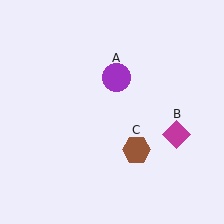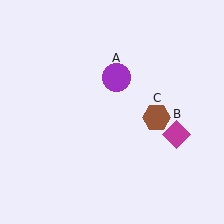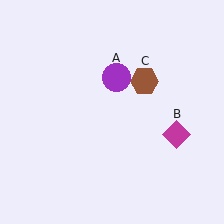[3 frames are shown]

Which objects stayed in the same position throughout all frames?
Purple circle (object A) and magenta diamond (object B) remained stationary.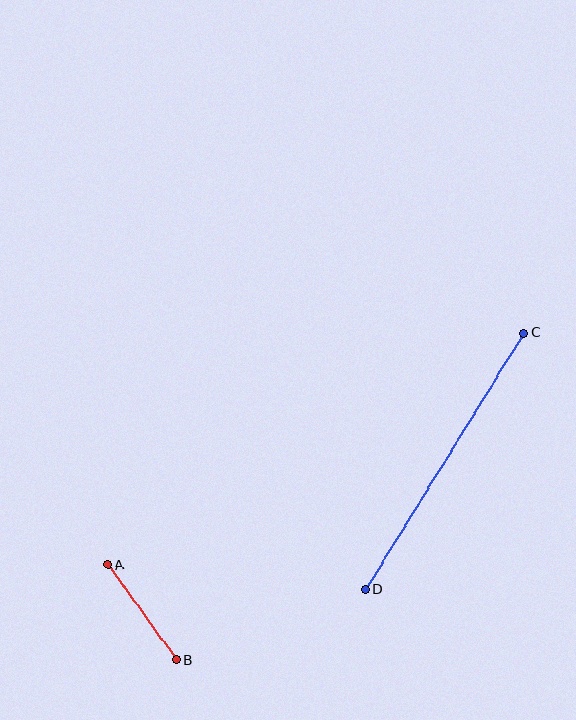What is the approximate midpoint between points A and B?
The midpoint is at approximately (142, 612) pixels.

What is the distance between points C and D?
The distance is approximately 301 pixels.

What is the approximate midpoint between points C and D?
The midpoint is at approximately (445, 461) pixels.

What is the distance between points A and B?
The distance is approximately 117 pixels.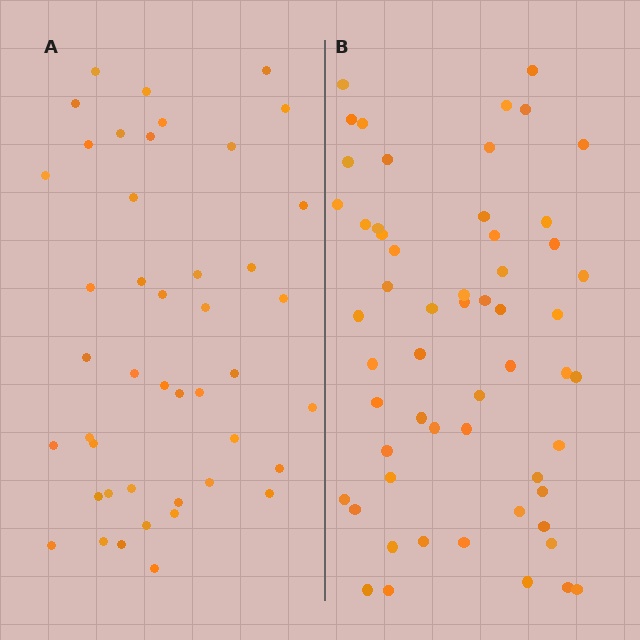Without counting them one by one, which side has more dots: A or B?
Region B (the right region) has more dots.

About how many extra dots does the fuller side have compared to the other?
Region B has approximately 15 more dots than region A.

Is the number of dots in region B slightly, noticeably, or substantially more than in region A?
Region B has noticeably more, but not dramatically so. The ratio is roughly 1.3 to 1.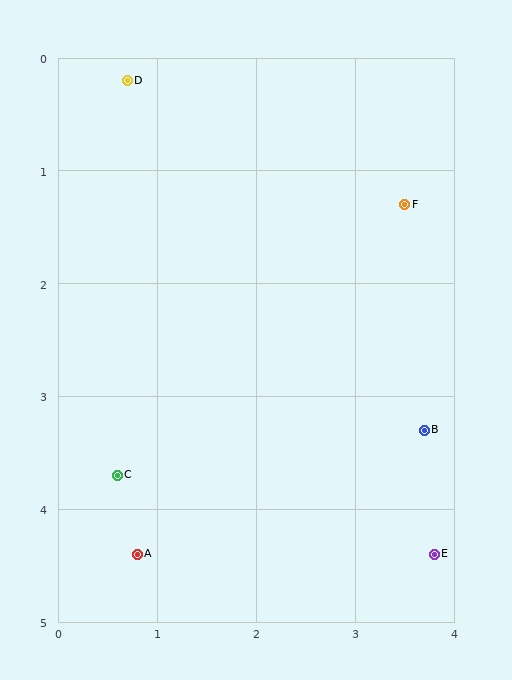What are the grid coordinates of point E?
Point E is at approximately (3.8, 4.4).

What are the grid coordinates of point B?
Point B is at approximately (3.7, 3.3).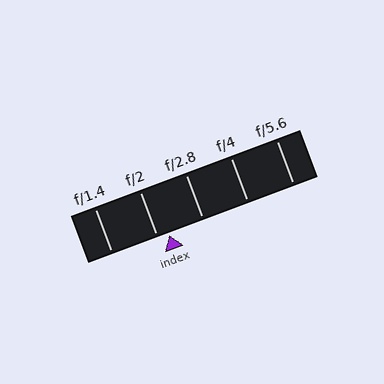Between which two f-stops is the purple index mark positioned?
The index mark is between f/2 and f/2.8.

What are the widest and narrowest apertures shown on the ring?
The widest aperture shown is f/1.4 and the narrowest is f/5.6.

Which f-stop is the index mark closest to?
The index mark is closest to f/2.